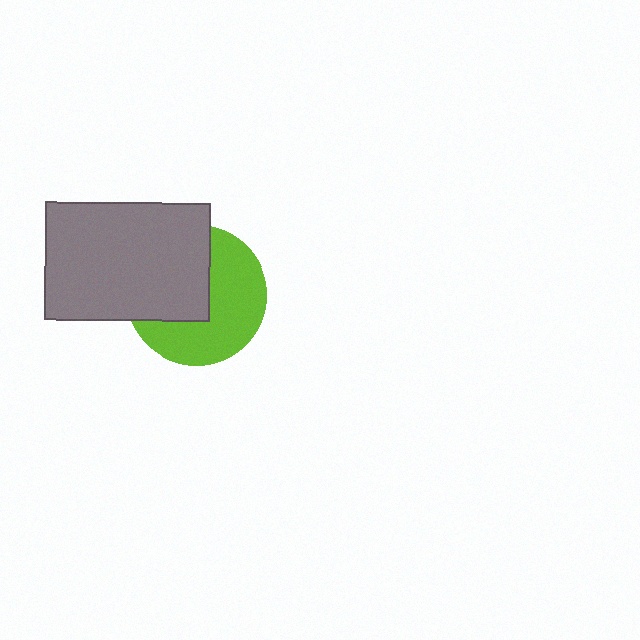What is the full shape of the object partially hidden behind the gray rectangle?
The partially hidden object is a lime circle.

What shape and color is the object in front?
The object in front is a gray rectangle.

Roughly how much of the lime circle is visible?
About half of it is visible (roughly 55%).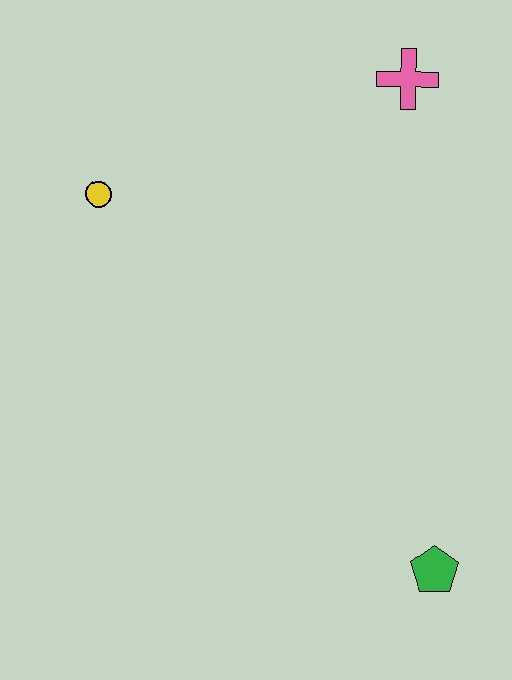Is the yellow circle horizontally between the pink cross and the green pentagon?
No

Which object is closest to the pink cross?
The yellow circle is closest to the pink cross.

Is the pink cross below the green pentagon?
No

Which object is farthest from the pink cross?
The green pentagon is farthest from the pink cross.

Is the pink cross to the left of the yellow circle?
No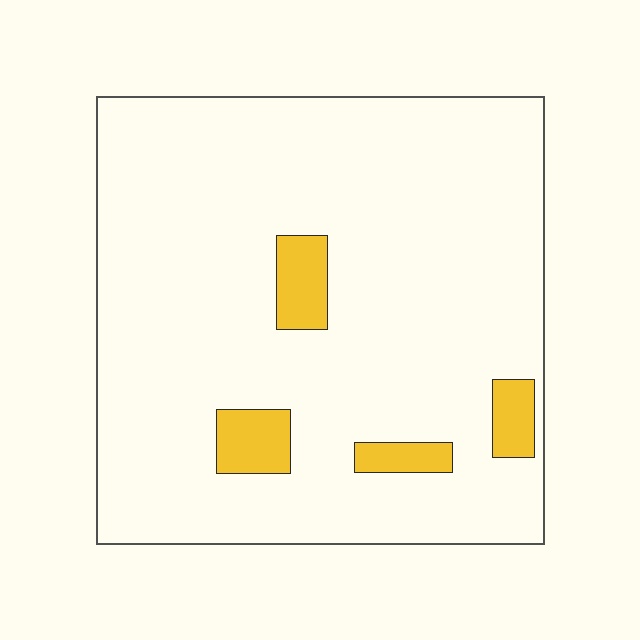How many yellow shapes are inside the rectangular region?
4.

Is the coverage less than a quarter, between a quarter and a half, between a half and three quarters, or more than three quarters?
Less than a quarter.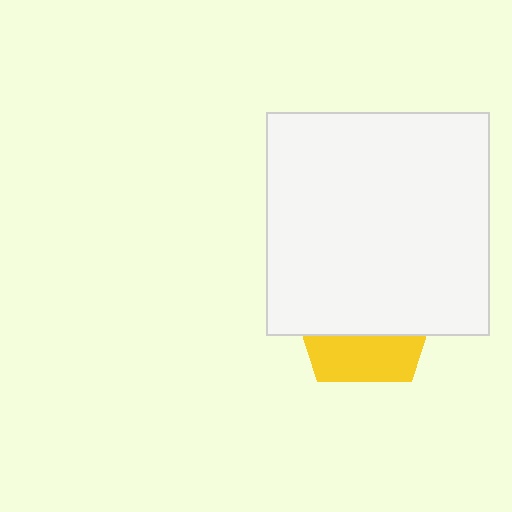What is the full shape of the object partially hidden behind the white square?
The partially hidden object is a yellow pentagon.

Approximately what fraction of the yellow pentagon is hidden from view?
Roughly 67% of the yellow pentagon is hidden behind the white square.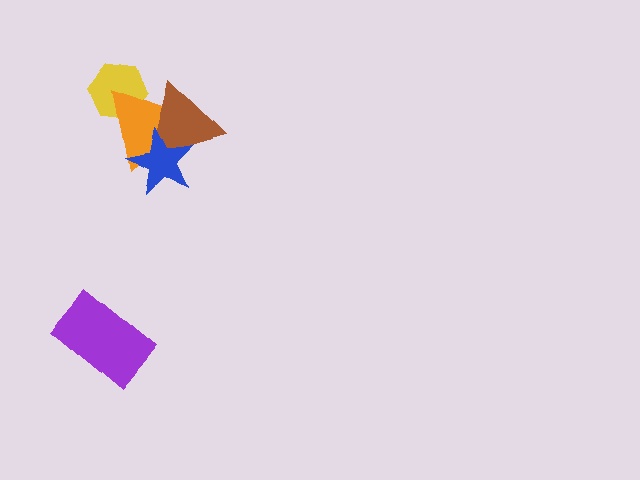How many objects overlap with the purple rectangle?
0 objects overlap with the purple rectangle.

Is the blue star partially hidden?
No, no other shape covers it.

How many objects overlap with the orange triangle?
3 objects overlap with the orange triangle.